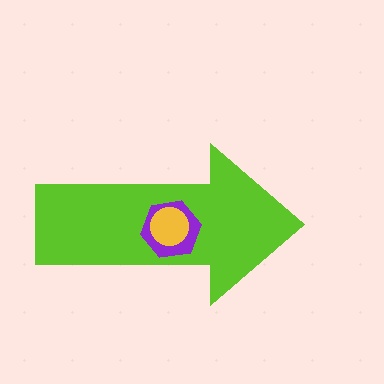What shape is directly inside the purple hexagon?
The yellow circle.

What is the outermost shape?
The lime arrow.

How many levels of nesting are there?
3.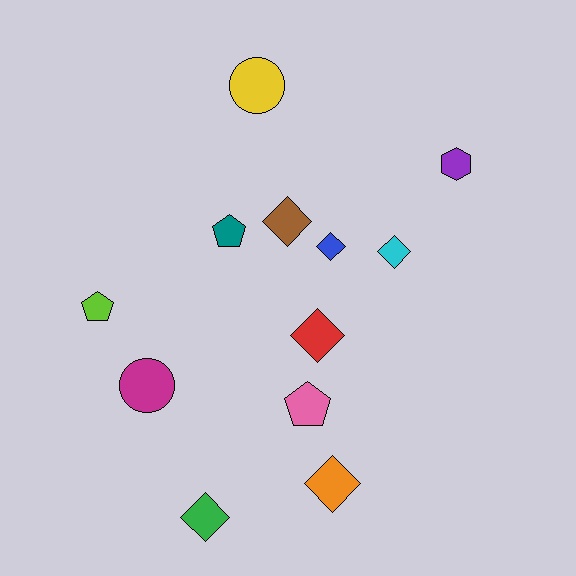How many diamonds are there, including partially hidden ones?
There are 6 diamonds.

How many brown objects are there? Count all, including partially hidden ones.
There is 1 brown object.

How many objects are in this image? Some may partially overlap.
There are 12 objects.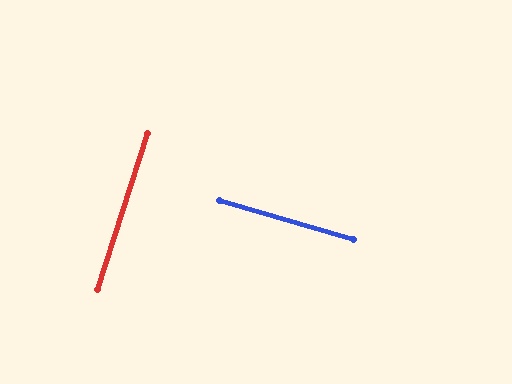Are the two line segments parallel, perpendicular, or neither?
Perpendicular — they meet at approximately 89°.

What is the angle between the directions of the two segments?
Approximately 89 degrees.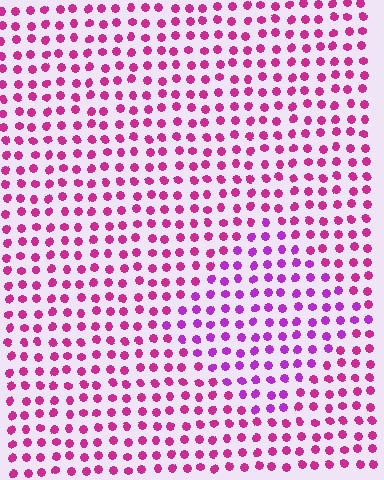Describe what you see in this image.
The image is filled with small magenta elements in a uniform arrangement. A diamond-shaped region is visible where the elements are tinted to a slightly different hue, forming a subtle color boundary.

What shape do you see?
I see a diamond.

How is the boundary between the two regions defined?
The boundary is defined purely by a slight shift in hue (about 31 degrees). Spacing, size, and orientation are identical on both sides.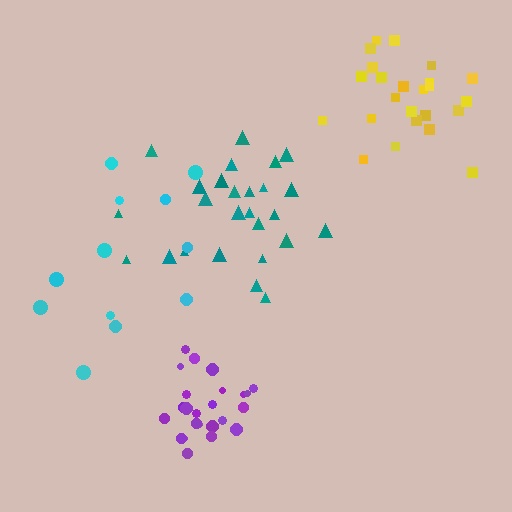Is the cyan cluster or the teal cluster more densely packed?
Teal.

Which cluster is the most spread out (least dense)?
Cyan.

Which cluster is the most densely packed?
Purple.